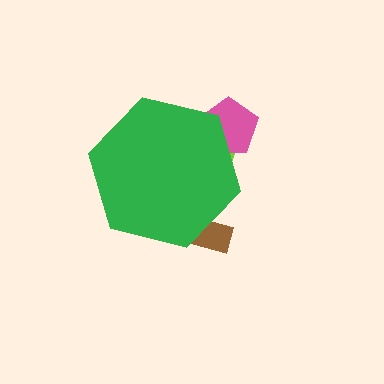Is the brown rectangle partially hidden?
Yes, the brown rectangle is partially hidden behind the green hexagon.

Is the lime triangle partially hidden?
Yes, the lime triangle is partially hidden behind the green hexagon.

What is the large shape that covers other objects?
A green hexagon.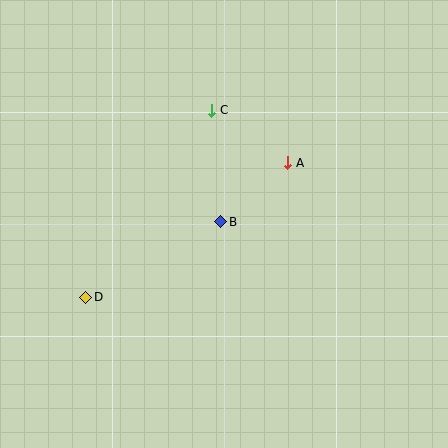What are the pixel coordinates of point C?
Point C is at (212, 110).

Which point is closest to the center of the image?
Point B at (221, 222) is closest to the center.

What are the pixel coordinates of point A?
Point A is at (288, 163).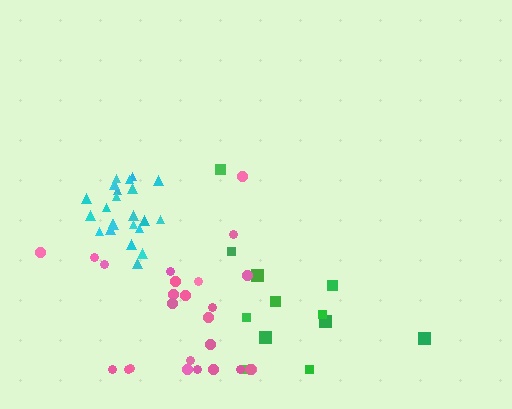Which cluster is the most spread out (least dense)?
Green.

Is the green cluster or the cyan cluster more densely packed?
Cyan.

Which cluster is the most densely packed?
Cyan.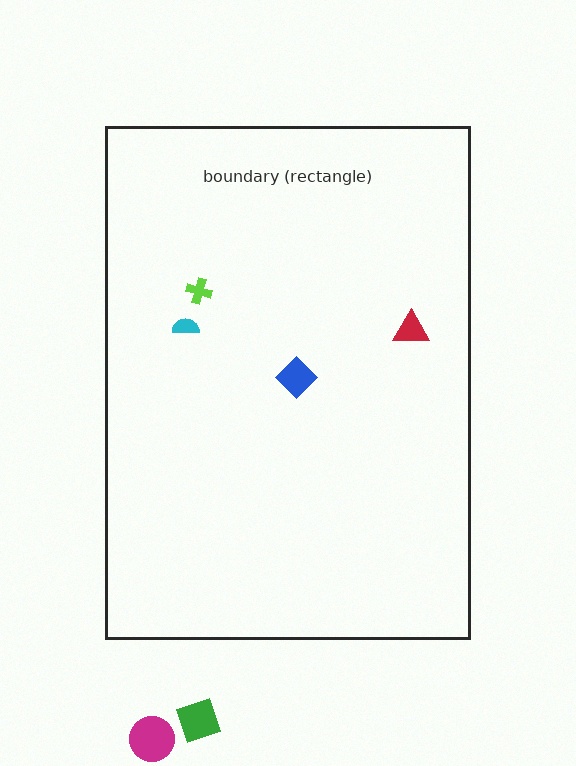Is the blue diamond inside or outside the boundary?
Inside.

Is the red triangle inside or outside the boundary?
Inside.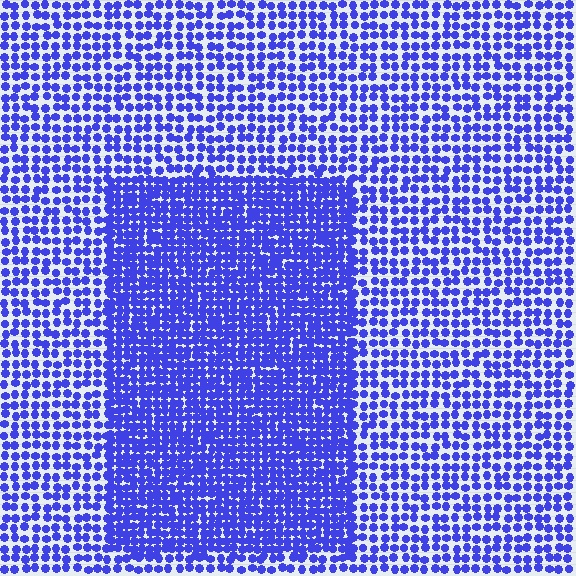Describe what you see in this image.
The image contains small blue elements arranged at two different densities. A rectangle-shaped region is visible where the elements are more densely packed than the surrounding area.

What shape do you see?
I see a rectangle.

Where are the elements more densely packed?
The elements are more densely packed inside the rectangle boundary.